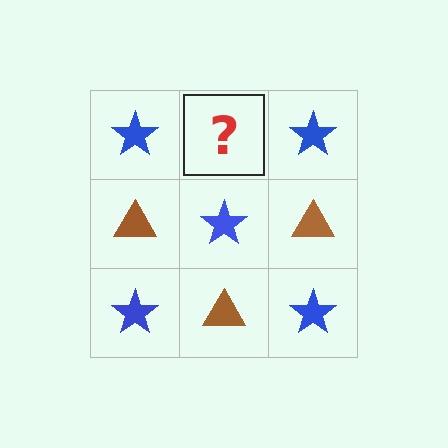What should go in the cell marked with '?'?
The missing cell should contain a brown triangle.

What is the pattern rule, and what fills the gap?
The rule is that it alternates blue star and brown triangle in a checkerboard pattern. The gap should be filled with a brown triangle.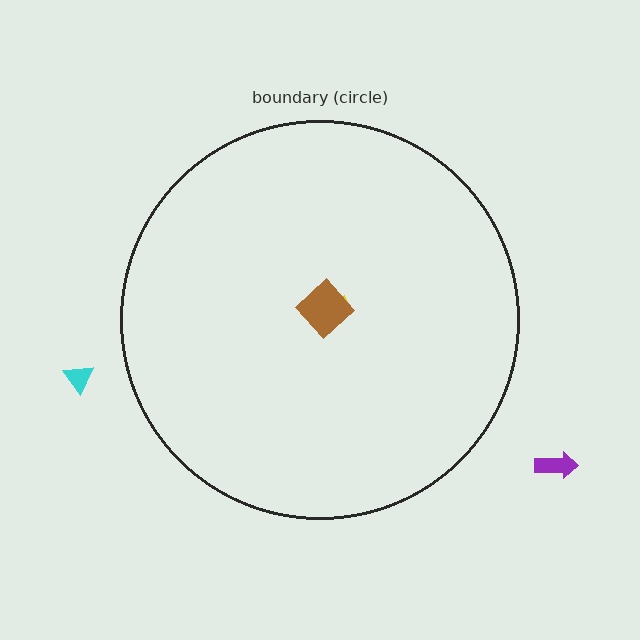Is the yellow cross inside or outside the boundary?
Inside.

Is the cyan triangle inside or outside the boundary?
Outside.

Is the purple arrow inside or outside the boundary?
Outside.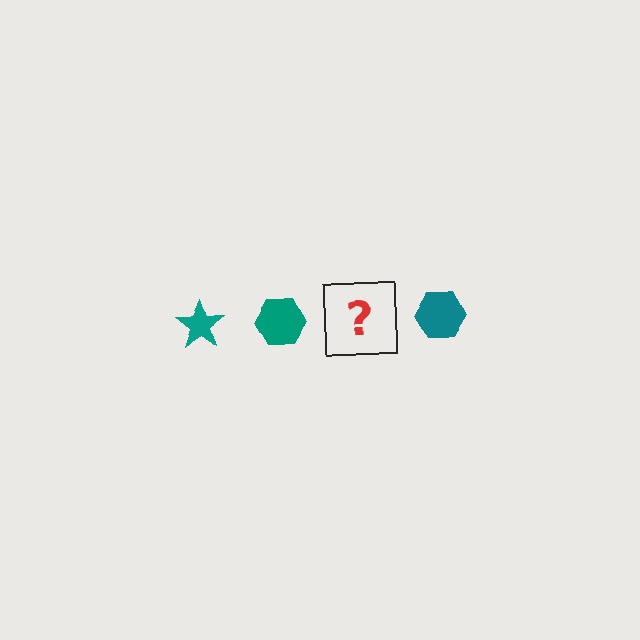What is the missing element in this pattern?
The missing element is a teal star.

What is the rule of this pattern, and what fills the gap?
The rule is that the pattern cycles through star, hexagon shapes in teal. The gap should be filled with a teal star.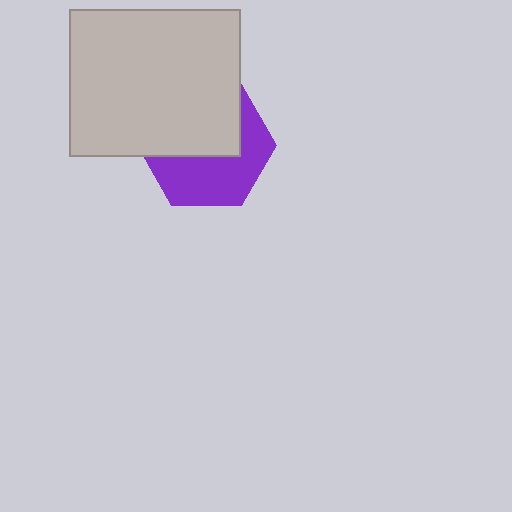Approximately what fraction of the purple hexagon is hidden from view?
Roughly 52% of the purple hexagon is hidden behind the light gray rectangle.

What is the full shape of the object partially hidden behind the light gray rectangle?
The partially hidden object is a purple hexagon.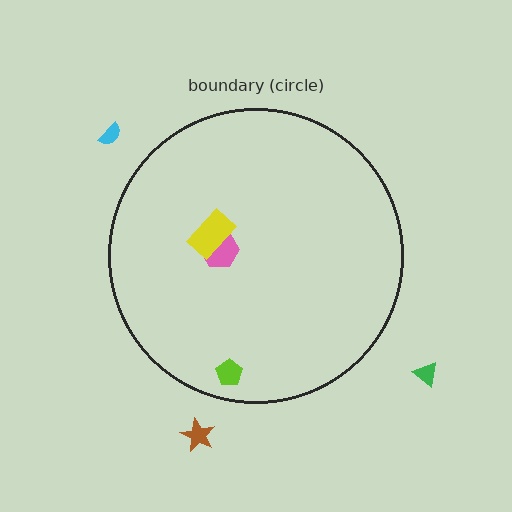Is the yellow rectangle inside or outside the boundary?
Inside.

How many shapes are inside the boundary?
3 inside, 3 outside.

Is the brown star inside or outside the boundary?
Outside.